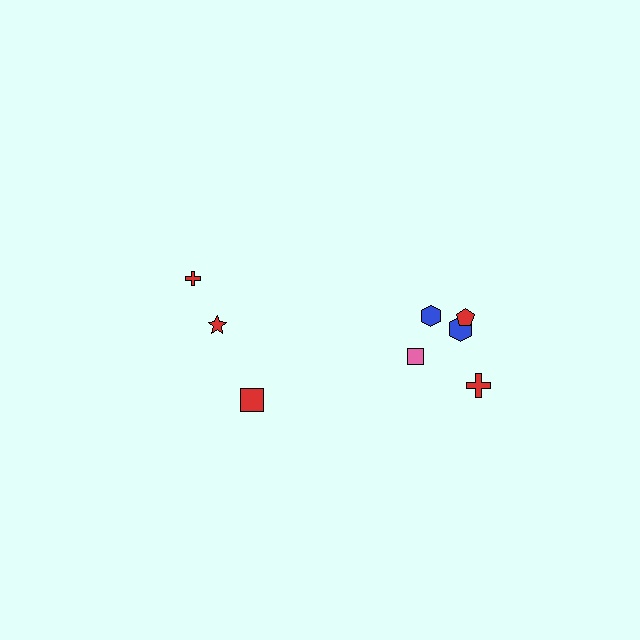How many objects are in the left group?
There are 3 objects.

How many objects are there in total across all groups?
There are 8 objects.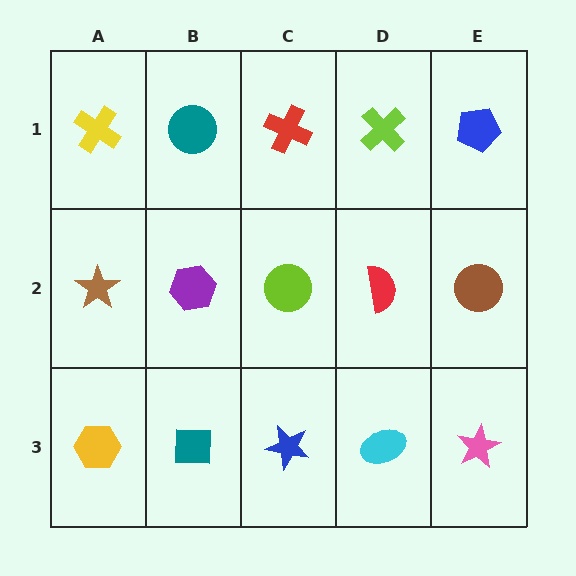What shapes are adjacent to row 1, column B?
A purple hexagon (row 2, column B), a yellow cross (row 1, column A), a red cross (row 1, column C).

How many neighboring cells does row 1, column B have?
3.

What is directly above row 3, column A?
A brown star.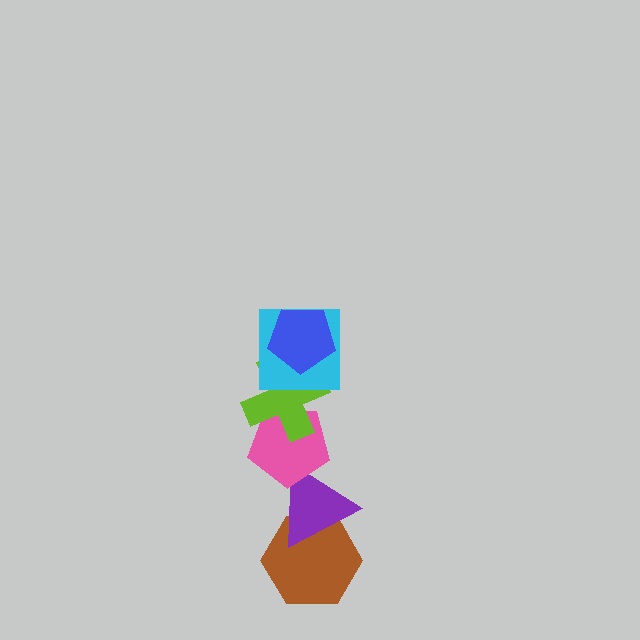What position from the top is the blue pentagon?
The blue pentagon is 1st from the top.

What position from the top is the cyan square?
The cyan square is 2nd from the top.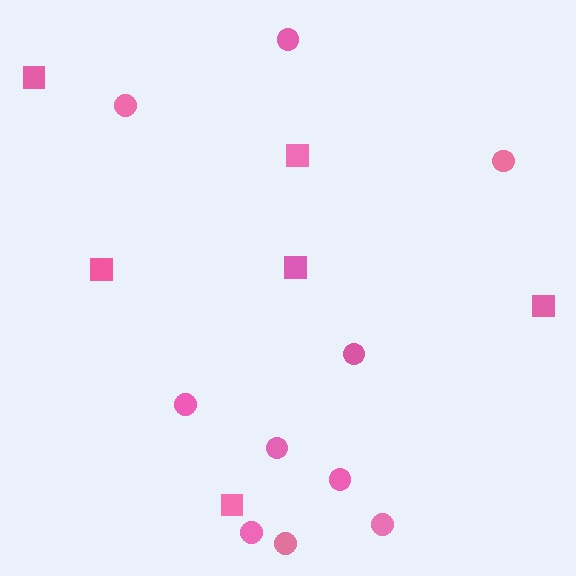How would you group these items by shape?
There are 2 groups: one group of circles (10) and one group of squares (6).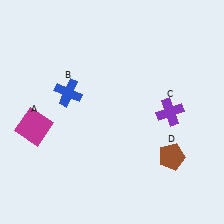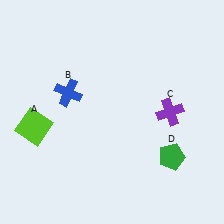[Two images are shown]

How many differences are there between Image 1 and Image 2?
There are 2 differences between the two images.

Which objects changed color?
A changed from magenta to lime. D changed from brown to green.